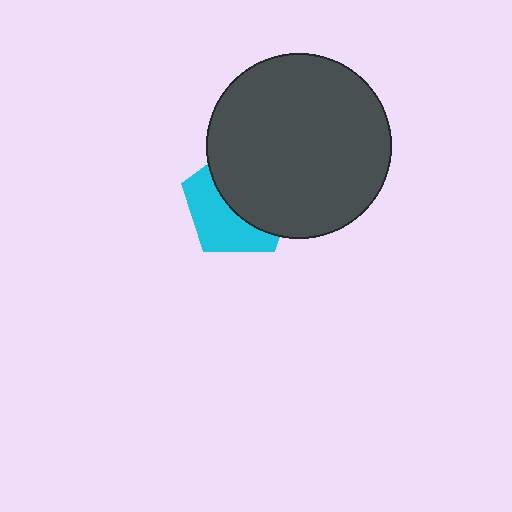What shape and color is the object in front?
The object in front is a dark gray circle.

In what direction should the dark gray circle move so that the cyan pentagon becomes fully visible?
The dark gray circle should move toward the upper-right. That is the shortest direction to clear the overlap and leave the cyan pentagon fully visible.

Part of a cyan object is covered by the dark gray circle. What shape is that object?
It is a pentagon.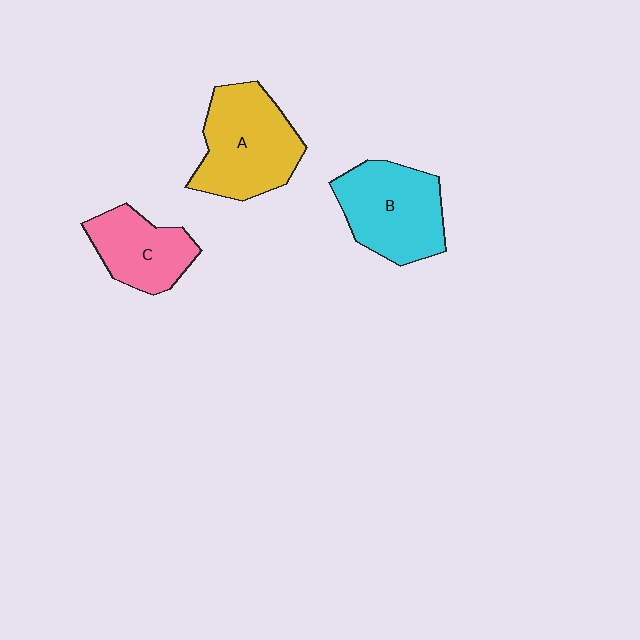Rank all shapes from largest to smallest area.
From largest to smallest: A (yellow), B (cyan), C (pink).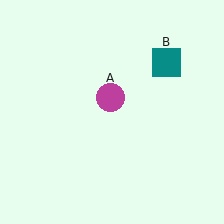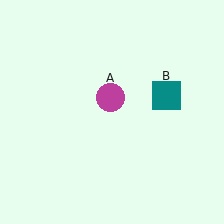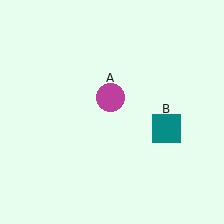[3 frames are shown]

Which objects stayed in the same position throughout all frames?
Magenta circle (object A) remained stationary.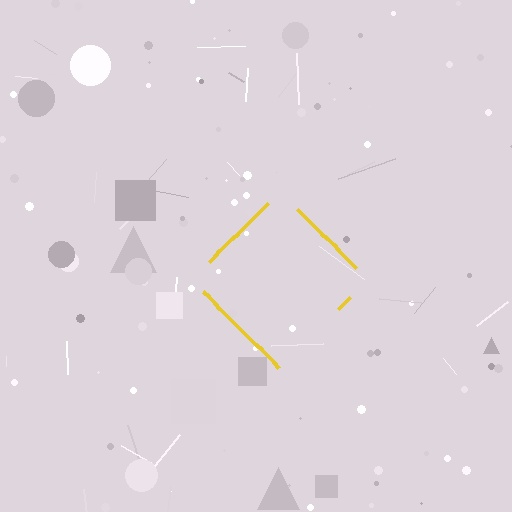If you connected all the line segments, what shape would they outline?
They would outline a diamond.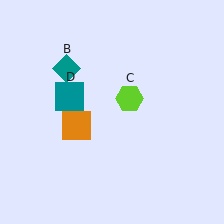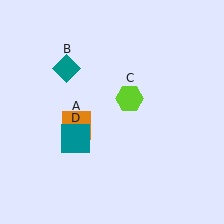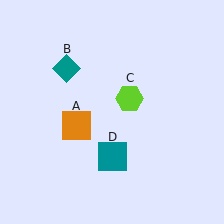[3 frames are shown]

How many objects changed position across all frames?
1 object changed position: teal square (object D).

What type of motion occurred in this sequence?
The teal square (object D) rotated counterclockwise around the center of the scene.